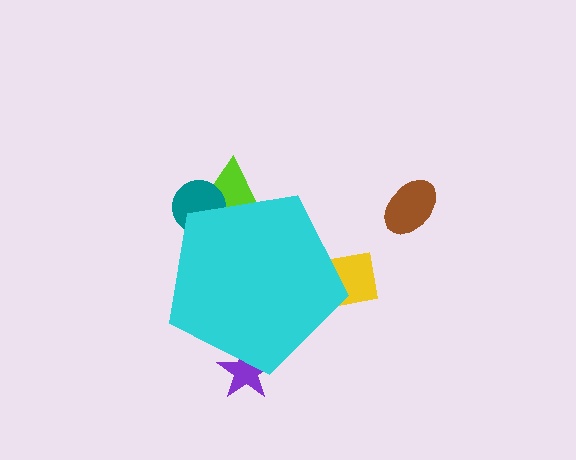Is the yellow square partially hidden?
Yes, the yellow square is partially hidden behind the cyan pentagon.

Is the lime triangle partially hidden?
Yes, the lime triangle is partially hidden behind the cyan pentagon.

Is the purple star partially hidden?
Yes, the purple star is partially hidden behind the cyan pentagon.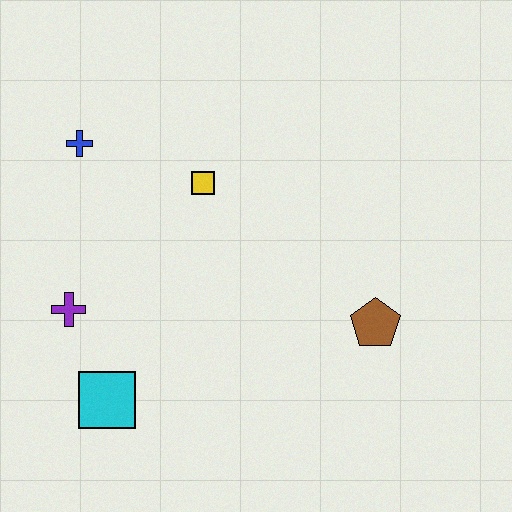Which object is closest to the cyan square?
The purple cross is closest to the cyan square.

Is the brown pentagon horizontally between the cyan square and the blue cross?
No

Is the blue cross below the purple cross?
No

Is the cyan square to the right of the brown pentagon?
No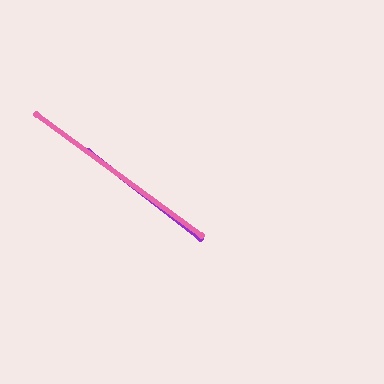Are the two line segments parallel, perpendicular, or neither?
Parallel — their directions differ by only 1.7°.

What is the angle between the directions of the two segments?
Approximately 2 degrees.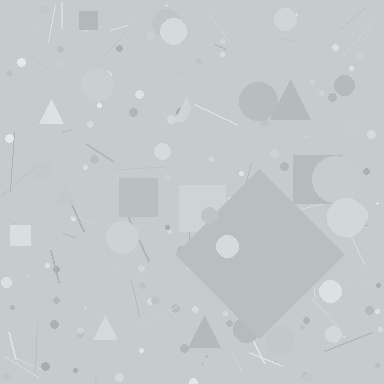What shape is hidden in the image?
A diamond is hidden in the image.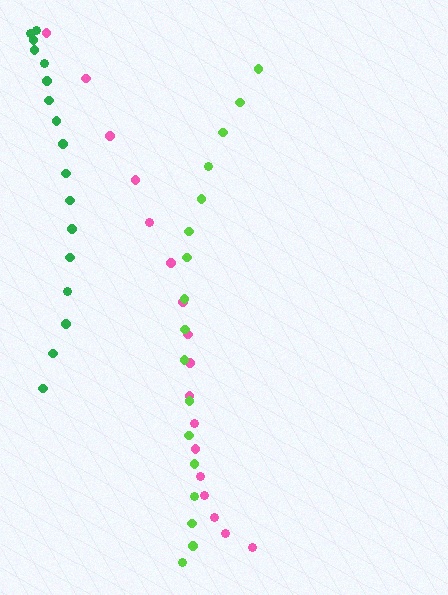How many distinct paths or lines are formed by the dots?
There are 3 distinct paths.